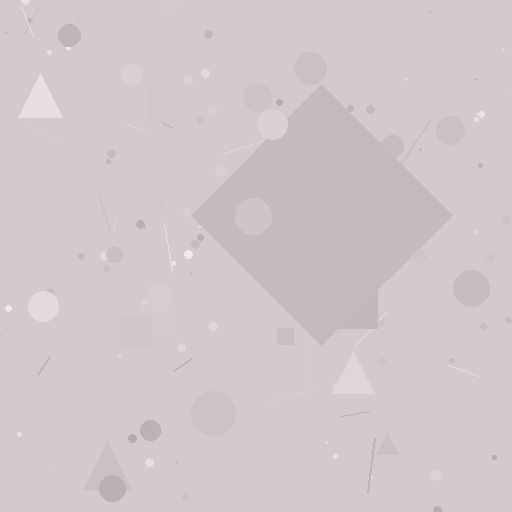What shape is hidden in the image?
A diamond is hidden in the image.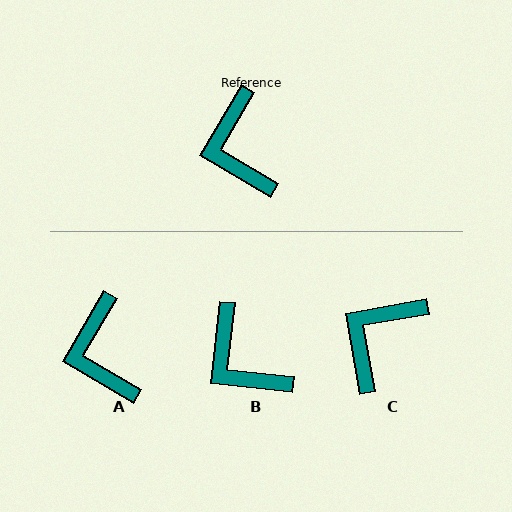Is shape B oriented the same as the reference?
No, it is off by about 24 degrees.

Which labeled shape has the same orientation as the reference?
A.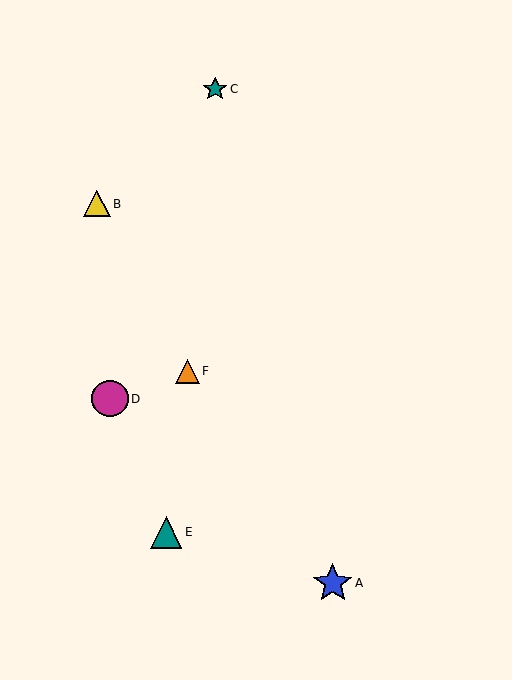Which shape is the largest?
The blue star (labeled A) is the largest.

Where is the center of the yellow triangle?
The center of the yellow triangle is at (97, 204).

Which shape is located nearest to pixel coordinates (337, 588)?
The blue star (labeled A) at (333, 583) is nearest to that location.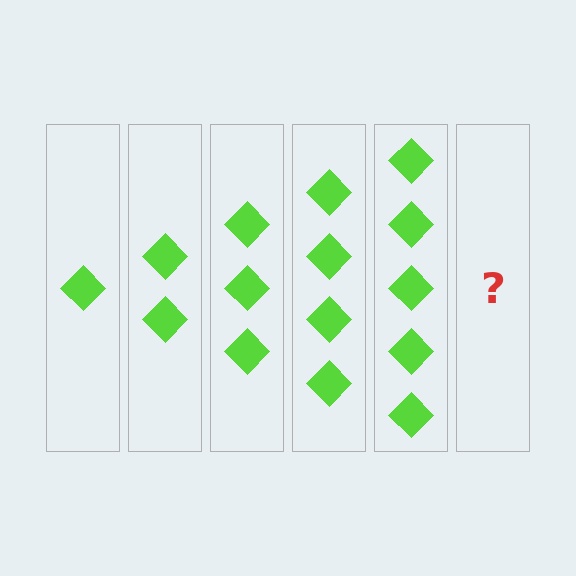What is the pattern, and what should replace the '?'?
The pattern is that each step adds one more diamond. The '?' should be 6 diamonds.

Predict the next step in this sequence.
The next step is 6 diamonds.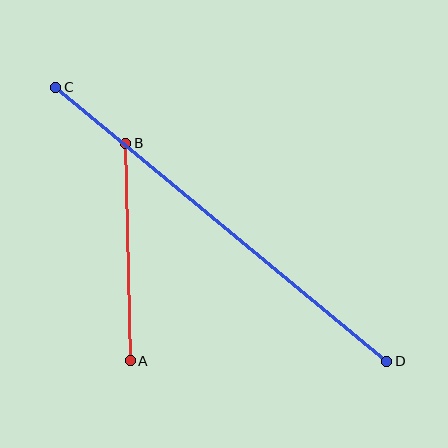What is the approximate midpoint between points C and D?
The midpoint is at approximately (221, 224) pixels.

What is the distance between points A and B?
The distance is approximately 217 pixels.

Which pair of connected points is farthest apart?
Points C and D are farthest apart.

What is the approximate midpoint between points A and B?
The midpoint is at approximately (128, 252) pixels.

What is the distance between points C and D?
The distance is approximately 430 pixels.